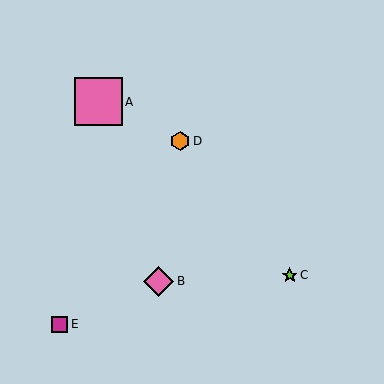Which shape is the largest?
The pink square (labeled A) is the largest.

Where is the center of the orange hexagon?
The center of the orange hexagon is at (180, 141).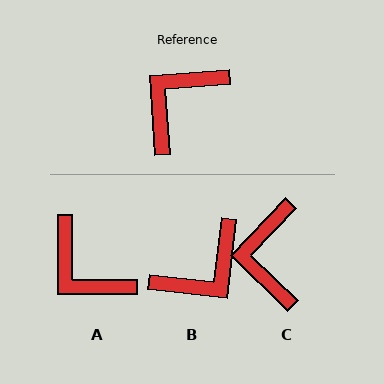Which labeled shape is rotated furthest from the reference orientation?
B, about 169 degrees away.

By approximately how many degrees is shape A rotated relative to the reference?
Approximately 86 degrees counter-clockwise.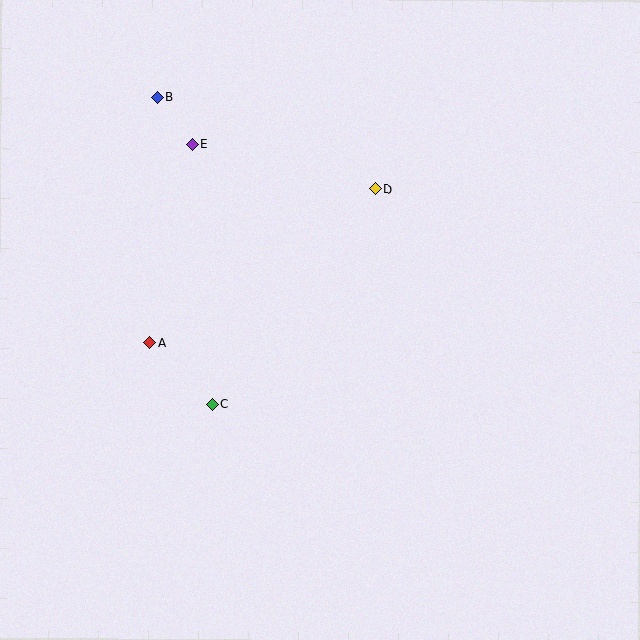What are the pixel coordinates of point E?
Point E is at (193, 144).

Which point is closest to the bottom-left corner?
Point C is closest to the bottom-left corner.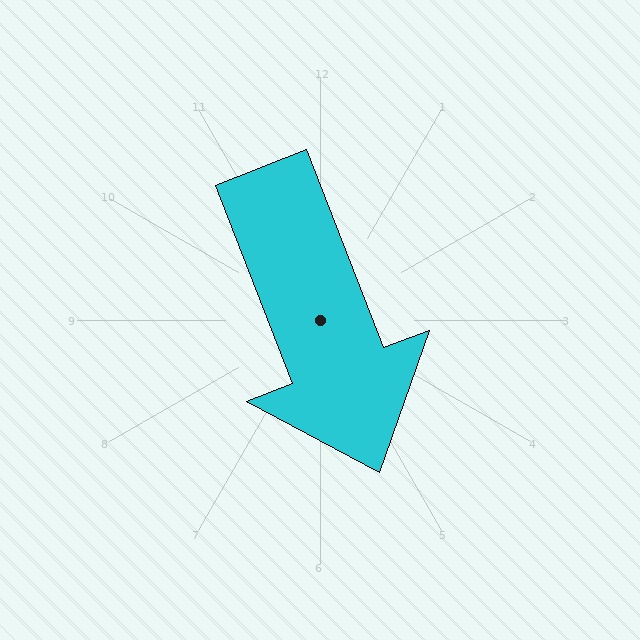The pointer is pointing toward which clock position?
Roughly 5 o'clock.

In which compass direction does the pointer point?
South.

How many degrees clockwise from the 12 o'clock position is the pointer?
Approximately 159 degrees.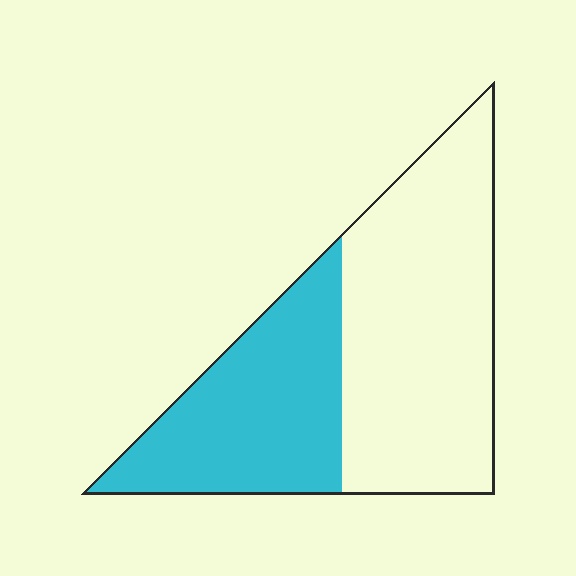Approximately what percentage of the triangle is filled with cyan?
Approximately 40%.